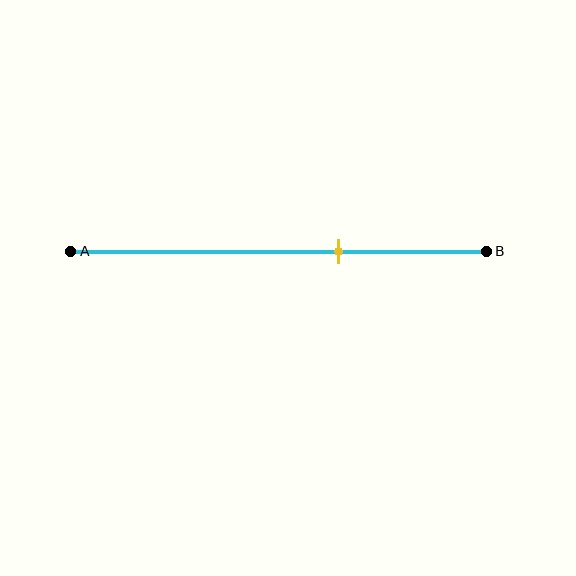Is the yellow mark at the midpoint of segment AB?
No, the mark is at about 65% from A, not at the 50% midpoint.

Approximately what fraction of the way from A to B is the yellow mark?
The yellow mark is approximately 65% of the way from A to B.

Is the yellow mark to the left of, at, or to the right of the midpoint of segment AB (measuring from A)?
The yellow mark is to the right of the midpoint of segment AB.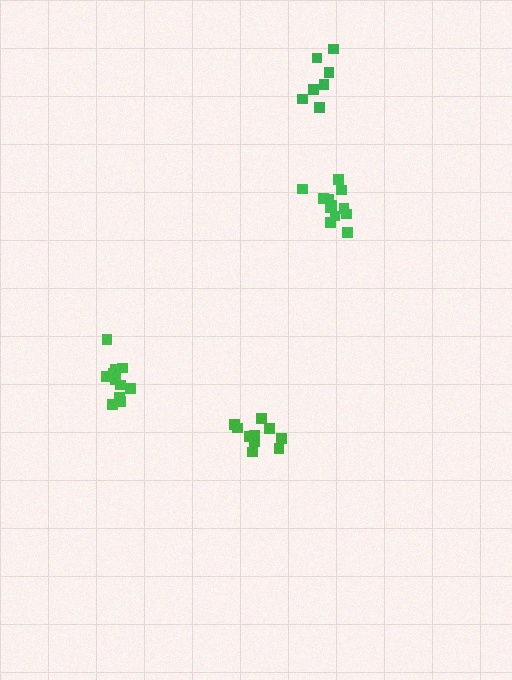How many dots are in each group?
Group 1: 12 dots, Group 2: 11 dots, Group 3: 10 dots, Group 4: 7 dots (40 total).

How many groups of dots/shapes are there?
There are 4 groups.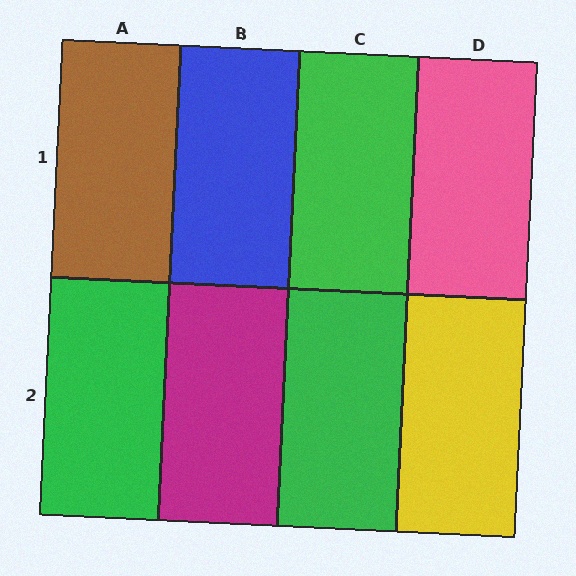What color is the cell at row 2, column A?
Green.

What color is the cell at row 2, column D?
Yellow.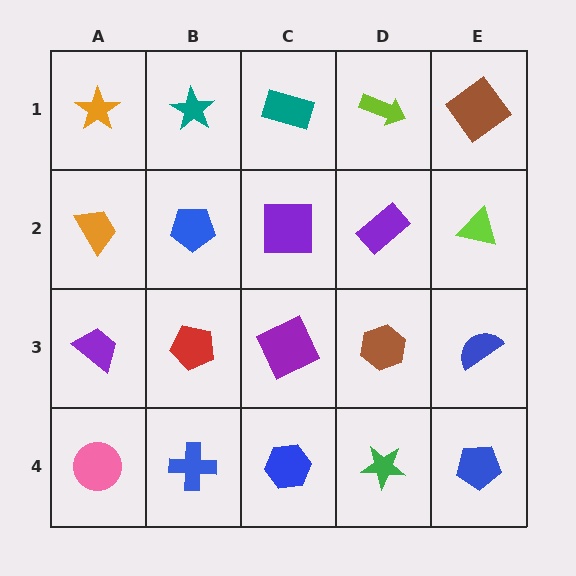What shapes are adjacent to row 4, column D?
A brown hexagon (row 3, column D), a blue hexagon (row 4, column C), a blue pentagon (row 4, column E).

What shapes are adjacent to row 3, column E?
A lime triangle (row 2, column E), a blue pentagon (row 4, column E), a brown hexagon (row 3, column D).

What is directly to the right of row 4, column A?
A blue cross.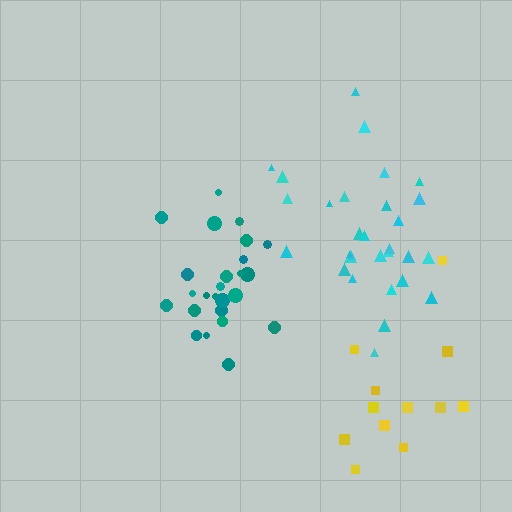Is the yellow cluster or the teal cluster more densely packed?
Teal.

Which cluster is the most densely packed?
Teal.